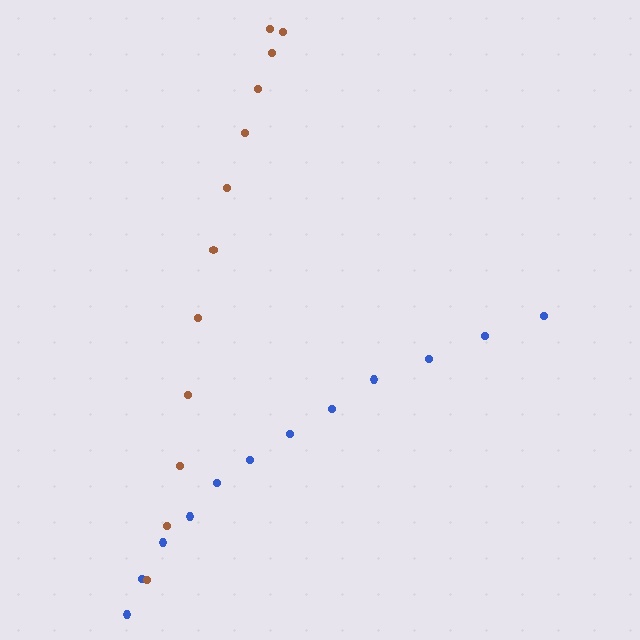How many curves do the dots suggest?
There are 2 distinct paths.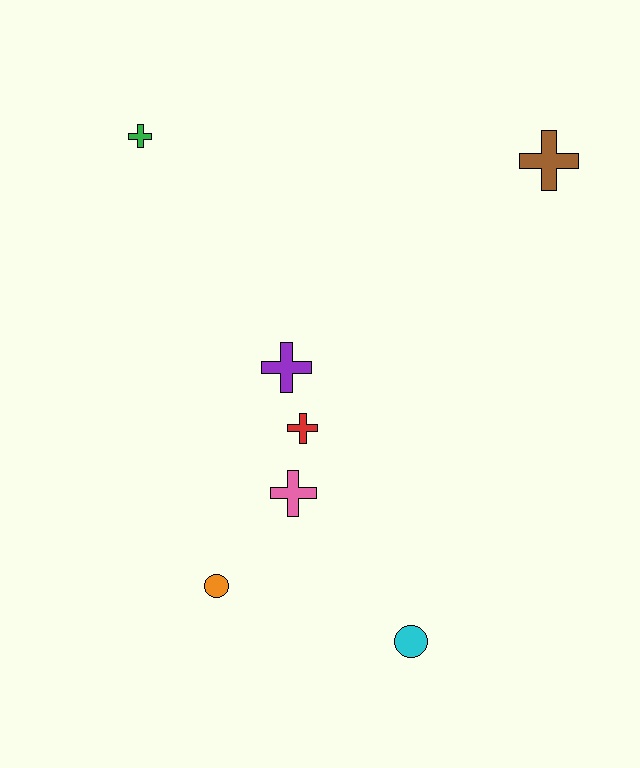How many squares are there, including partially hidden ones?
There are no squares.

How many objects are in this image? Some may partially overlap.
There are 7 objects.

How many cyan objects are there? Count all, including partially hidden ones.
There is 1 cyan object.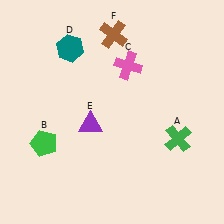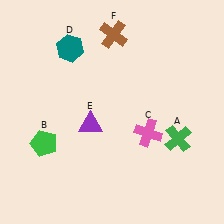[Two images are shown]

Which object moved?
The pink cross (C) moved down.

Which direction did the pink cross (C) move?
The pink cross (C) moved down.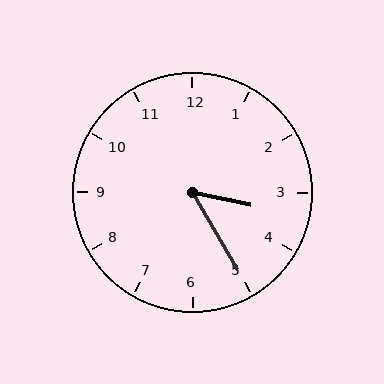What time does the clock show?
3:25.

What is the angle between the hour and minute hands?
Approximately 48 degrees.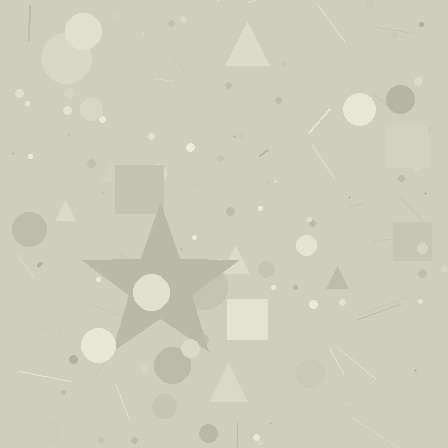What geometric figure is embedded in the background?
A star is embedded in the background.